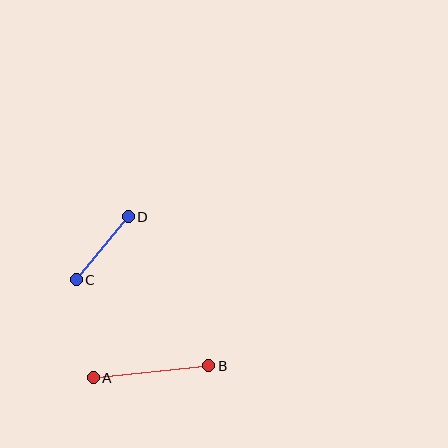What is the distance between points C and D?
The distance is approximately 82 pixels.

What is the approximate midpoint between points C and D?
The midpoint is at approximately (102, 248) pixels.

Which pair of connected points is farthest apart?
Points A and B are farthest apart.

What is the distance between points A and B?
The distance is approximately 116 pixels.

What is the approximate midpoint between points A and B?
The midpoint is at approximately (151, 372) pixels.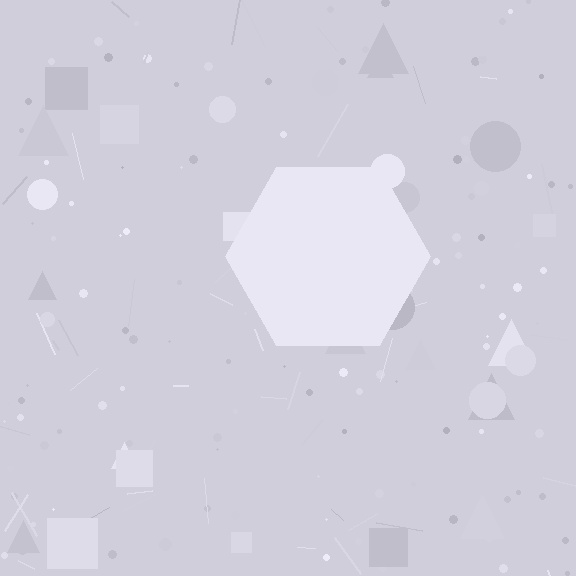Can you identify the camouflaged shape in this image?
The camouflaged shape is a hexagon.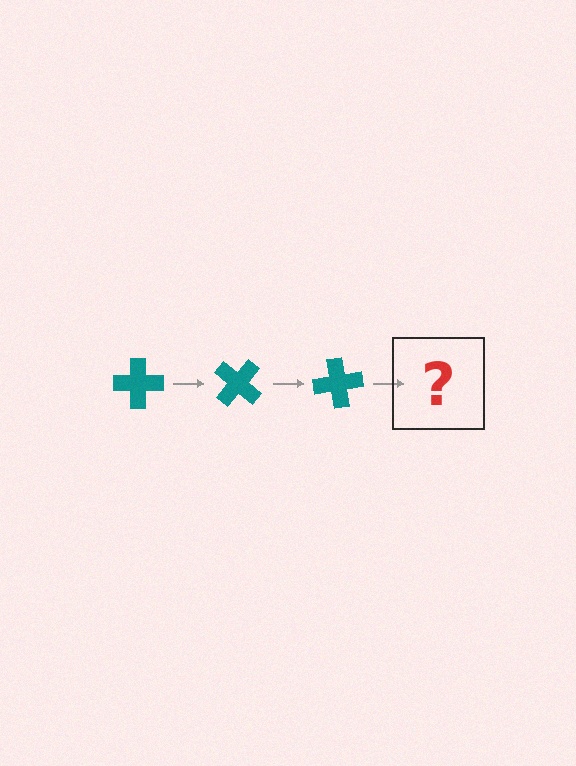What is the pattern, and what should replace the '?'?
The pattern is that the cross rotates 40 degrees each step. The '?' should be a teal cross rotated 120 degrees.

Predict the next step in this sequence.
The next step is a teal cross rotated 120 degrees.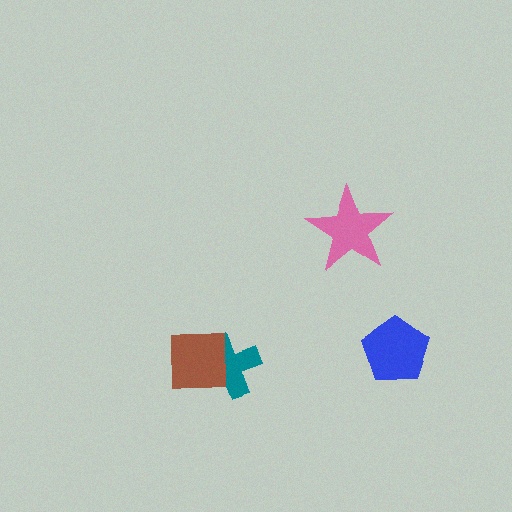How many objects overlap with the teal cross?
1 object overlaps with the teal cross.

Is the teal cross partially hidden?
Yes, it is partially covered by another shape.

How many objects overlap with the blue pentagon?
0 objects overlap with the blue pentagon.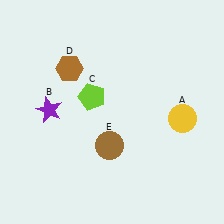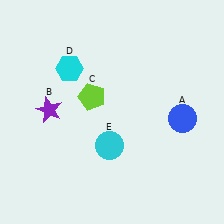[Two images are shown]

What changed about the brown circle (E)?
In Image 1, E is brown. In Image 2, it changed to cyan.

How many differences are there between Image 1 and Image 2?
There are 3 differences between the two images.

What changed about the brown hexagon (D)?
In Image 1, D is brown. In Image 2, it changed to cyan.